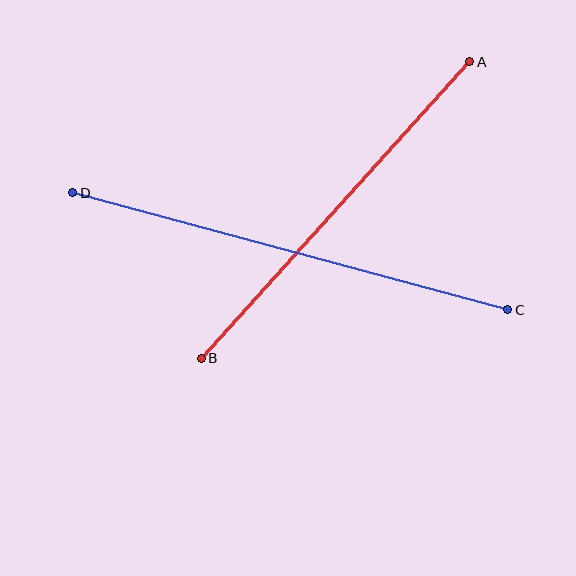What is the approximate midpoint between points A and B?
The midpoint is at approximately (336, 210) pixels.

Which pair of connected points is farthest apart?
Points C and D are farthest apart.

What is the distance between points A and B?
The distance is approximately 400 pixels.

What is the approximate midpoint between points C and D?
The midpoint is at approximately (290, 251) pixels.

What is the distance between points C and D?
The distance is approximately 450 pixels.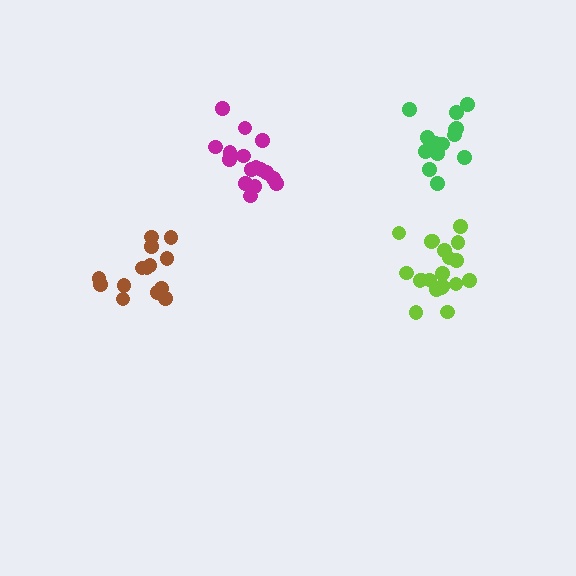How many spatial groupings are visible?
There are 4 spatial groupings.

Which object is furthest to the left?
The brown cluster is leftmost.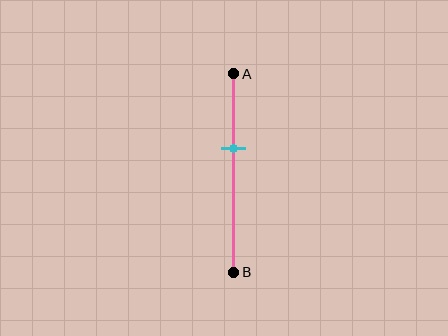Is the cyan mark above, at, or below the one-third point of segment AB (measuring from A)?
The cyan mark is below the one-third point of segment AB.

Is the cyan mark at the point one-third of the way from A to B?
No, the mark is at about 40% from A, not at the 33% one-third point.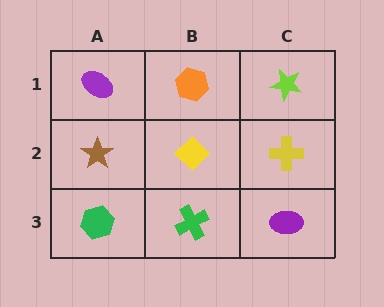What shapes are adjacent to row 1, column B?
A yellow diamond (row 2, column B), a purple ellipse (row 1, column A), a lime star (row 1, column C).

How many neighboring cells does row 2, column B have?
4.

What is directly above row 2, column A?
A purple ellipse.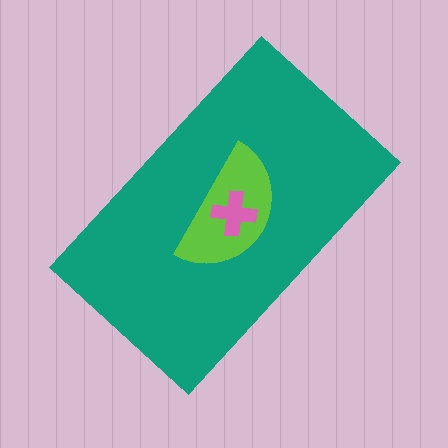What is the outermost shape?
The teal rectangle.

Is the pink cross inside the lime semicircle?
Yes.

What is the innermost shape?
The pink cross.